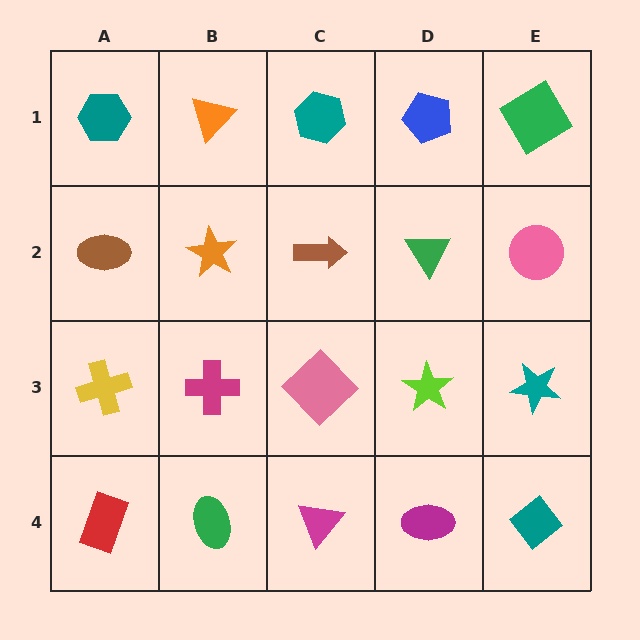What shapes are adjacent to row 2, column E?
A green diamond (row 1, column E), a teal star (row 3, column E), a green triangle (row 2, column D).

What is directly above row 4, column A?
A yellow cross.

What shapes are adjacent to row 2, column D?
A blue pentagon (row 1, column D), a lime star (row 3, column D), a brown arrow (row 2, column C), a pink circle (row 2, column E).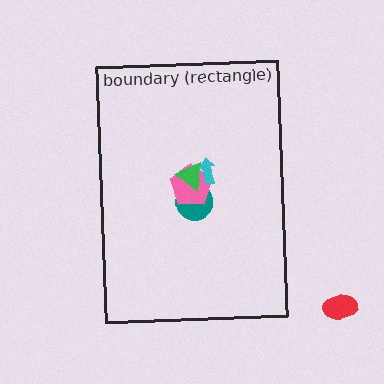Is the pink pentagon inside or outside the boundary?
Inside.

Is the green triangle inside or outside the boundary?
Inside.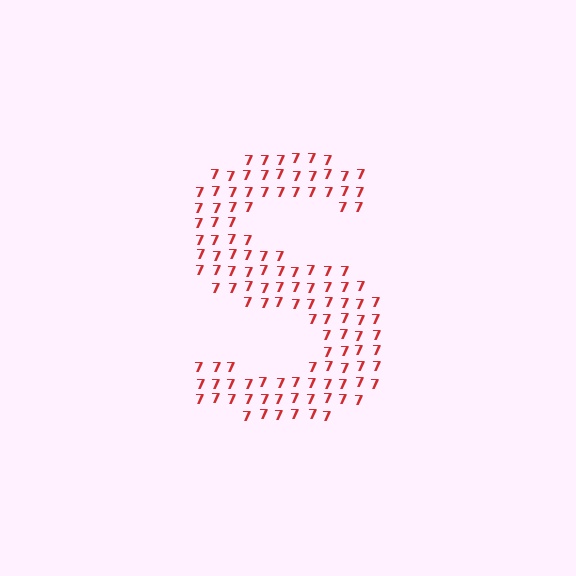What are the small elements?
The small elements are digit 7's.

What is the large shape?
The large shape is the letter S.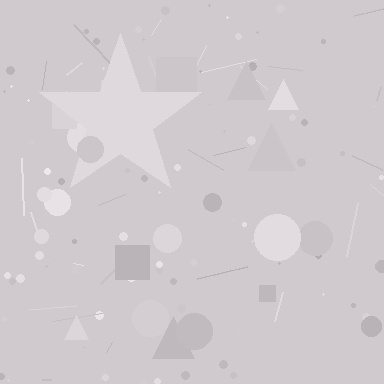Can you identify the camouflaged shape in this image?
The camouflaged shape is a star.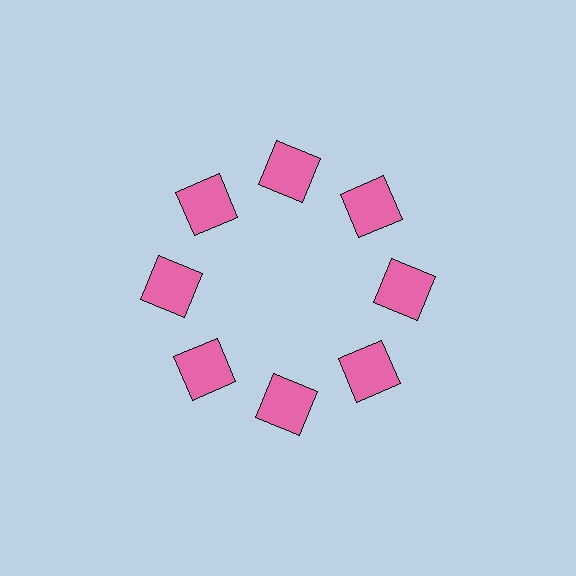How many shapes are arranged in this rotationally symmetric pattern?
There are 8 shapes, arranged in 8 groups of 1.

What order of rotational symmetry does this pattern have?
This pattern has 8-fold rotational symmetry.